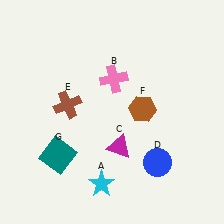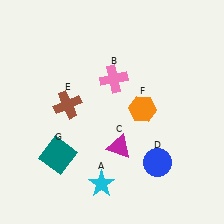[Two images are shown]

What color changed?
The hexagon (F) changed from brown in Image 1 to orange in Image 2.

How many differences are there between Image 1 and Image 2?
There is 1 difference between the two images.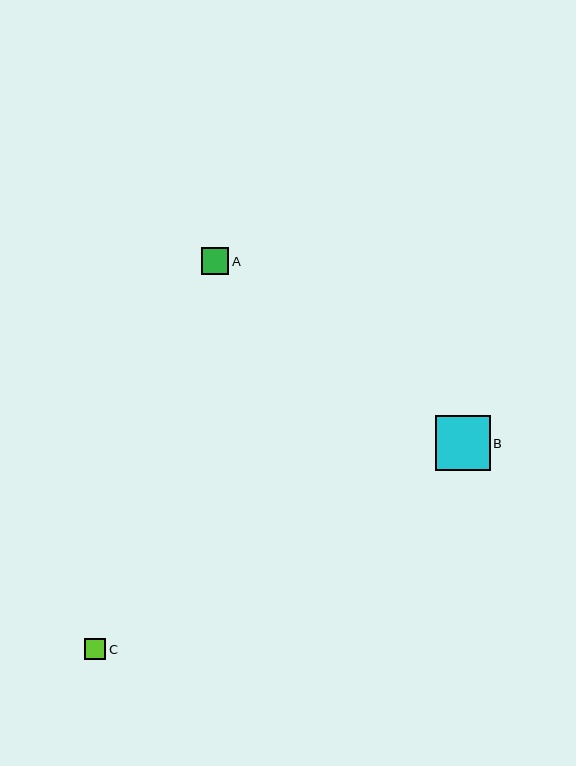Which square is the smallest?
Square C is the smallest with a size of approximately 21 pixels.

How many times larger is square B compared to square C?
Square B is approximately 2.6 times the size of square C.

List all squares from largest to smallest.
From largest to smallest: B, A, C.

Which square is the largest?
Square B is the largest with a size of approximately 55 pixels.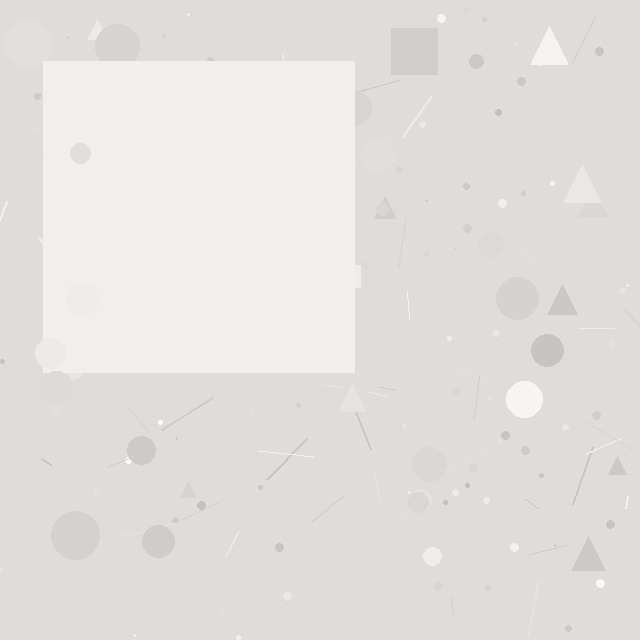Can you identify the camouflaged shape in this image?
The camouflaged shape is a square.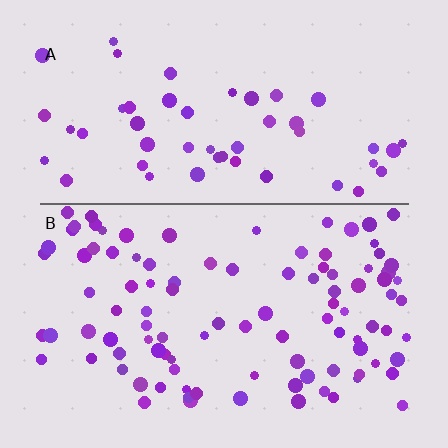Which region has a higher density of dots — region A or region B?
B (the bottom).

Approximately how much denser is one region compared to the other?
Approximately 2.0× — region B over region A.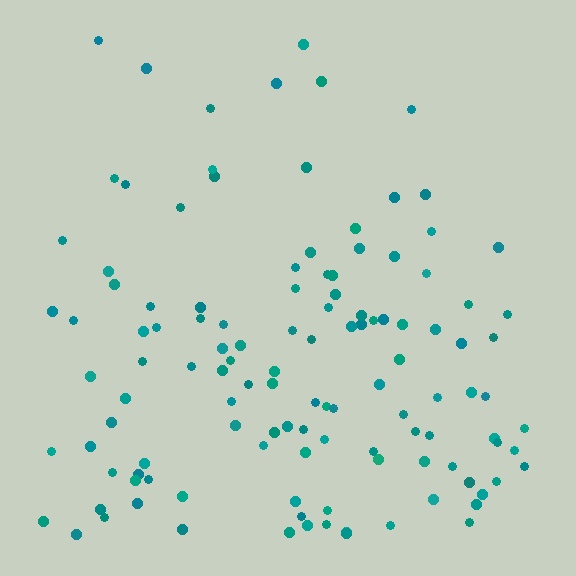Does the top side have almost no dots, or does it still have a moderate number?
Still a moderate number, just noticeably fewer than the bottom.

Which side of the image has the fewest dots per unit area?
The top.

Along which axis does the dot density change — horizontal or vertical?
Vertical.